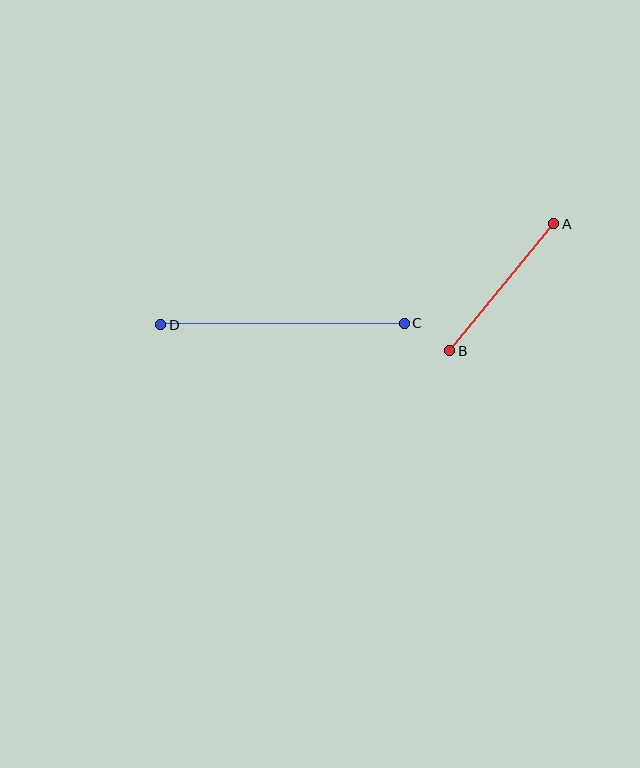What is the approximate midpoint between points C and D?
The midpoint is at approximately (282, 324) pixels.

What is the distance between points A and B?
The distance is approximately 164 pixels.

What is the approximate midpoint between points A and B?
The midpoint is at approximately (502, 287) pixels.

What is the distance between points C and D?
The distance is approximately 244 pixels.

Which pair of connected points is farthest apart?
Points C and D are farthest apart.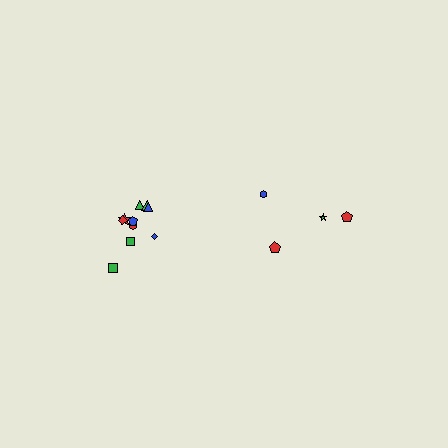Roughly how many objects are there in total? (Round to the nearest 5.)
Roughly 15 objects in total.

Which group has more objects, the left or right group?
The left group.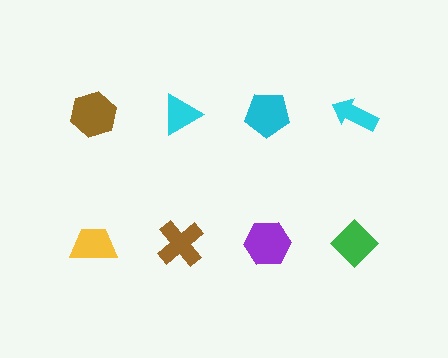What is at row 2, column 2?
A brown cross.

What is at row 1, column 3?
A cyan pentagon.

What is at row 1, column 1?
A brown hexagon.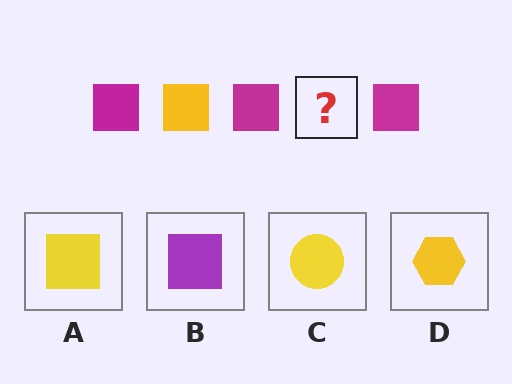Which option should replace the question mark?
Option A.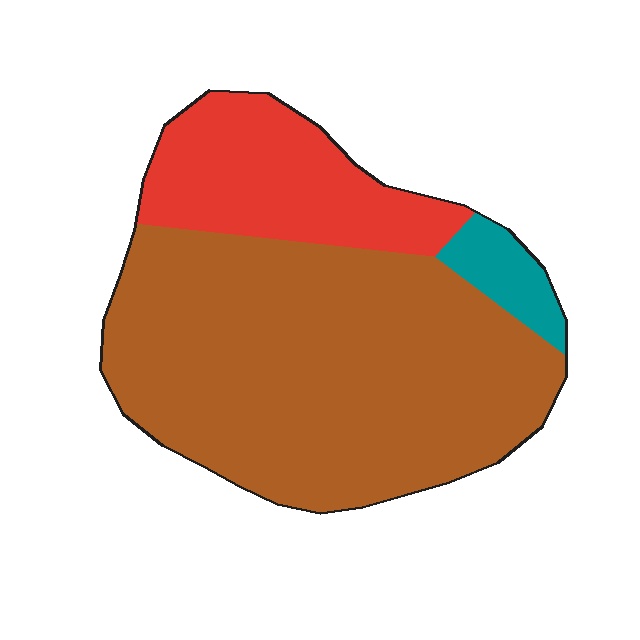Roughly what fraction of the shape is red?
Red covers 24% of the shape.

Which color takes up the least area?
Teal, at roughly 5%.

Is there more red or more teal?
Red.